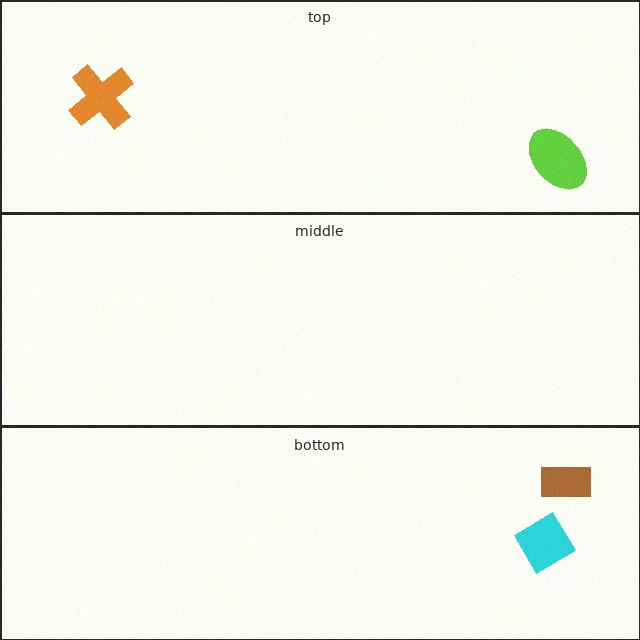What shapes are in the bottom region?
The cyan diamond, the brown rectangle.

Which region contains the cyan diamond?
The bottom region.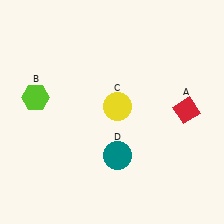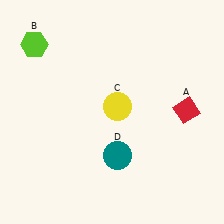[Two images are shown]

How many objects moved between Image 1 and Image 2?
1 object moved between the two images.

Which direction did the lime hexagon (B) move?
The lime hexagon (B) moved up.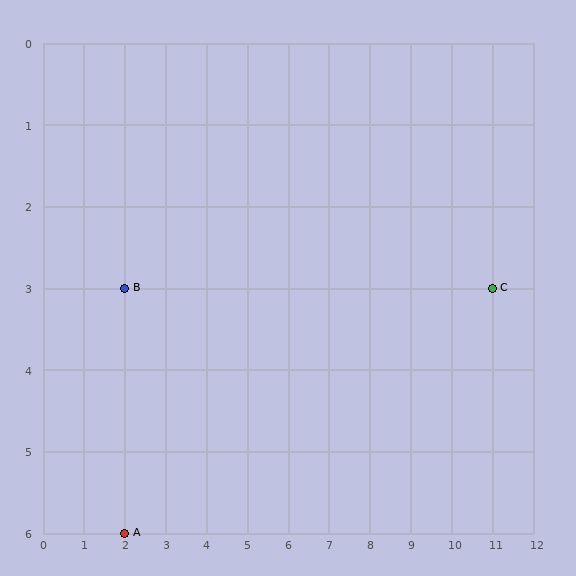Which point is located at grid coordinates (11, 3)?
Point C is at (11, 3).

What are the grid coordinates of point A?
Point A is at grid coordinates (2, 6).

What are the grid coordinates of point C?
Point C is at grid coordinates (11, 3).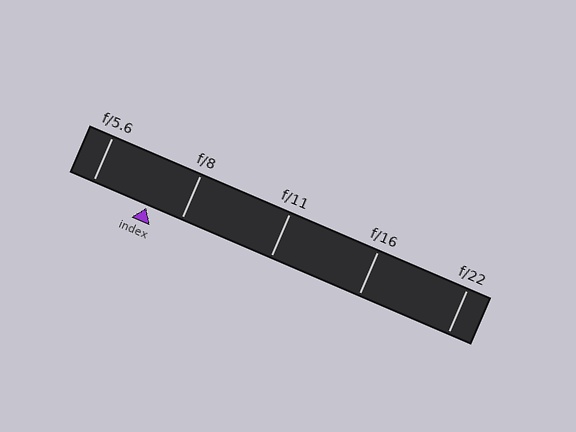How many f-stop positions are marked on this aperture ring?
There are 5 f-stop positions marked.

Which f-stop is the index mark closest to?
The index mark is closest to f/8.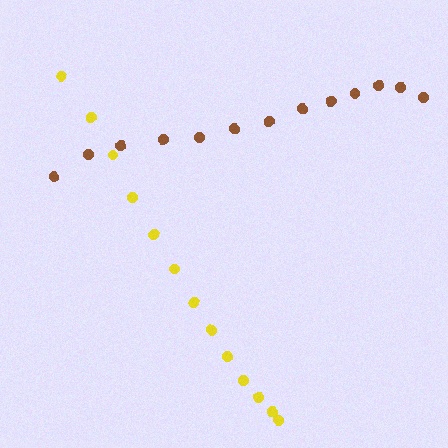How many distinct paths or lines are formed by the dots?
There are 2 distinct paths.